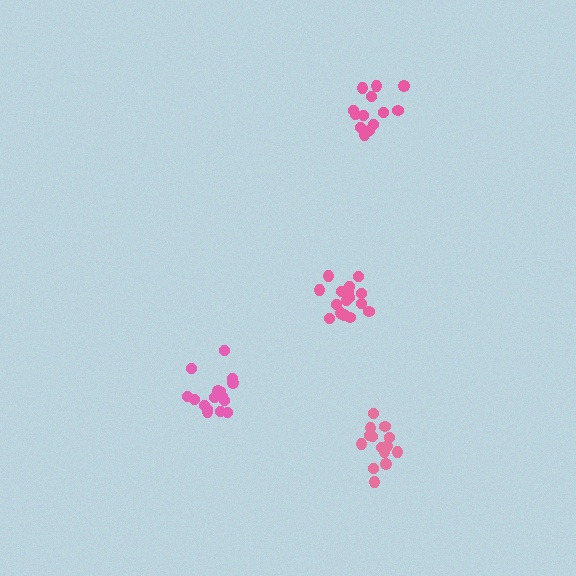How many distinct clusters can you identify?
There are 4 distinct clusters.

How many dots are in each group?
Group 1: 13 dots, Group 2: 16 dots, Group 3: 15 dots, Group 4: 17 dots (61 total).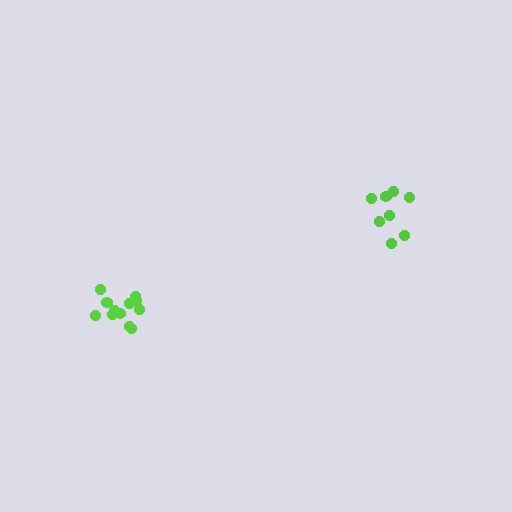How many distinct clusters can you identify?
There are 2 distinct clusters.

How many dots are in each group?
Group 1: 12 dots, Group 2: 8 dots (20 total).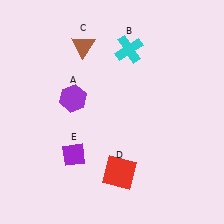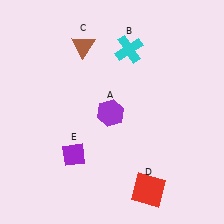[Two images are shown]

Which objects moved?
The objects that moved are: the purple hexagon (A), the red square (D).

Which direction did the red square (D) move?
The red square (D) moved right.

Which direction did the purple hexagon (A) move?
The purple hexagon (A) moved right.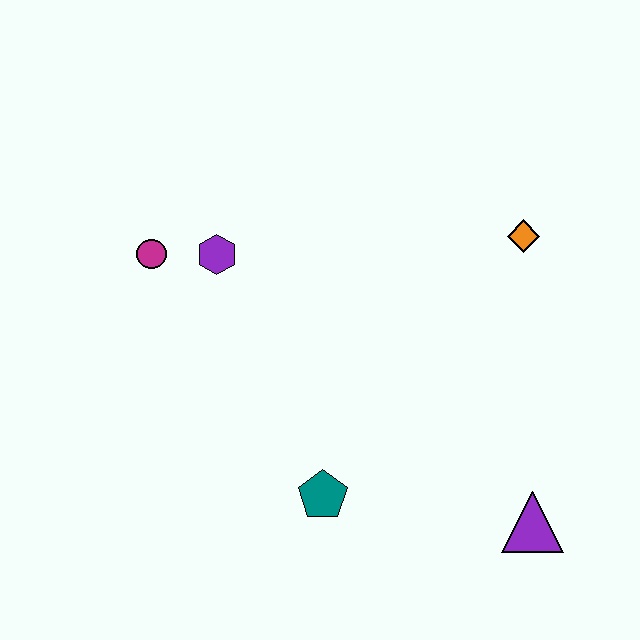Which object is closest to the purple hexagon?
The magenta circle is closest to the purple hexagon.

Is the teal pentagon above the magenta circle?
No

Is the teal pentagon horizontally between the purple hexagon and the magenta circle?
No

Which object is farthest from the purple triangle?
The magenta circle is farthest from the purple triangle.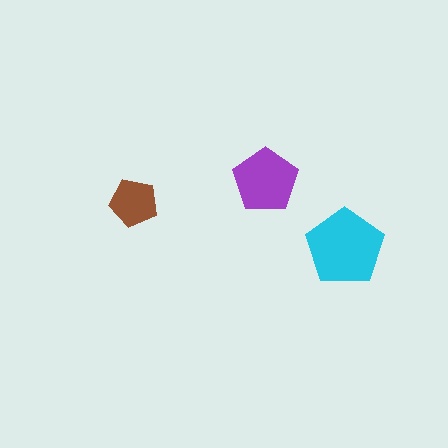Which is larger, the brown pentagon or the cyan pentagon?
The cyan one.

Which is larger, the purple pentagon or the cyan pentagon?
The cyan one.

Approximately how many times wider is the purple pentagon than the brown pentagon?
About 1.5 times wider.